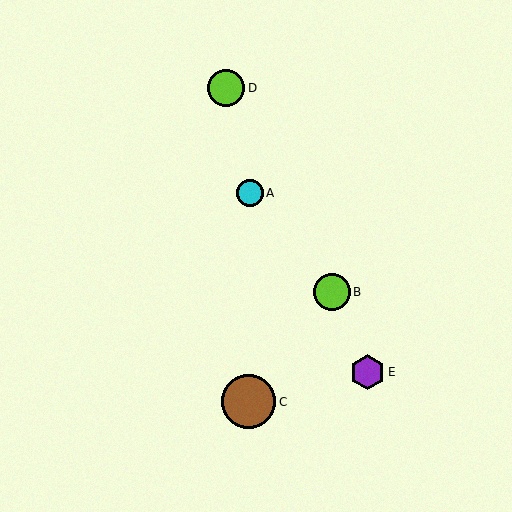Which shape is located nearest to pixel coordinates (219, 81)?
The lime circle (labeled D) at (226, 88) is nearest to that location.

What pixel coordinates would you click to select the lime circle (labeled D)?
Click at (226, 88) to select the lime circle D.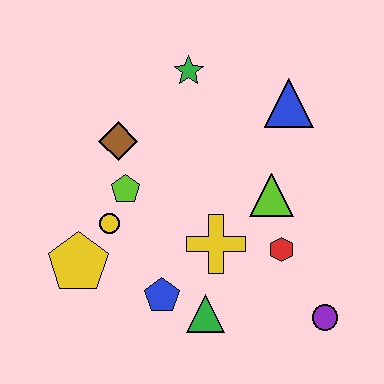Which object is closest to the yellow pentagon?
The yellow circle is closest to the yellow pentagon.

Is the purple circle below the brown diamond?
Yes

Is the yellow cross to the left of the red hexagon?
Yes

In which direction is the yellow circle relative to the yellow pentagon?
The yellow circle is above the yellow pentagon.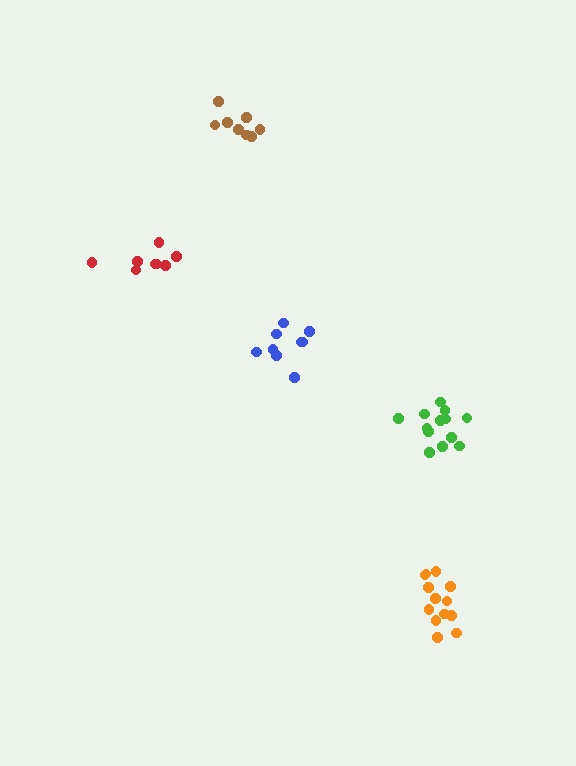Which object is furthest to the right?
The orange cluster is rightmost.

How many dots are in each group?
Group 1: 13 dots, Group 2: 13 dots, Group 3: 8 dots, Group 4: 9 dots, Group 5: 8 dots (51 total).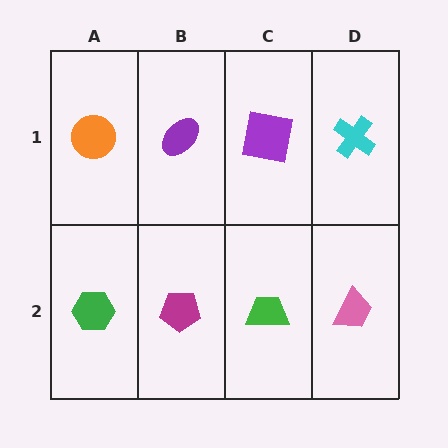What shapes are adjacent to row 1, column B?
A magenta pentagon (row 2, column B), an orange circle (row 1, column A), a purple square (row 1, column C).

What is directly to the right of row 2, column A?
A magenta pentagon.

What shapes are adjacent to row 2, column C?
A purple square (row 1, column C), a magenta pentagon (row 2, column B), a pink trapezoid (row 2, column D).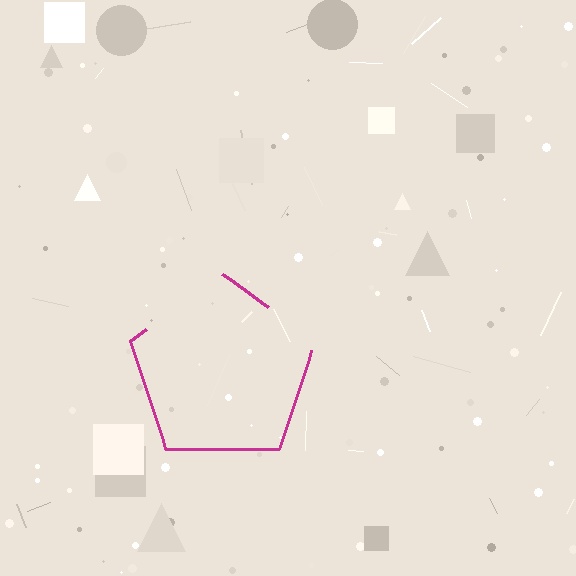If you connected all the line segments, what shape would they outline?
They would outline a pentagon.